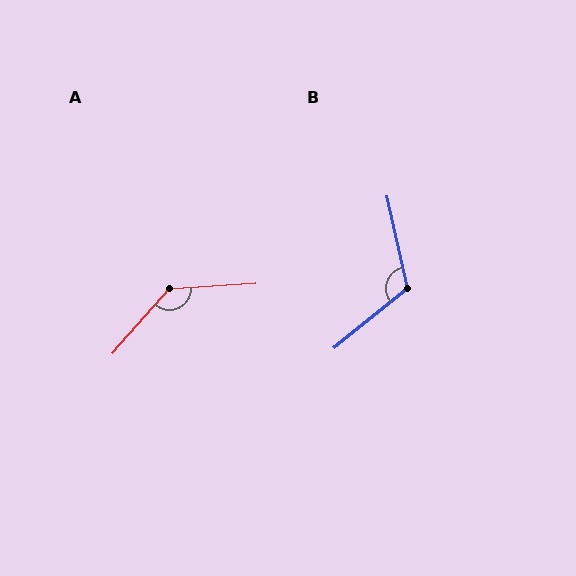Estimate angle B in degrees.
Approximately 116 degrees.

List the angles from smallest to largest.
B (116°), A (135°).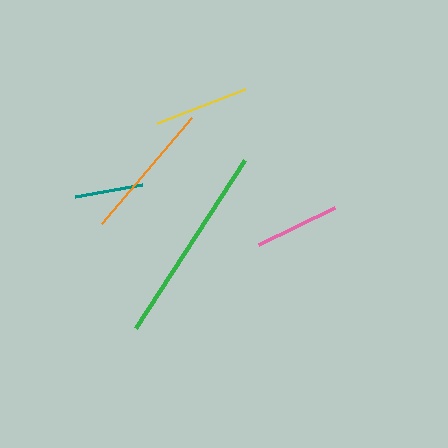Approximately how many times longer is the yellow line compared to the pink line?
The yellow line is approximately 1.1 times the length of the pink line.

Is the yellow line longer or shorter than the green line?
The green line is longer than the yellow line.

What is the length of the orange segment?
The orange segment is approximately 139 pixels long.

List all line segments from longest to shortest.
From longest to shortest: green, orange, yellow, pink, teal.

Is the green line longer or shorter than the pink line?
The green line is longer than the pink line.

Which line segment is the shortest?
The teal line is the shortest at approximately 68 pixels.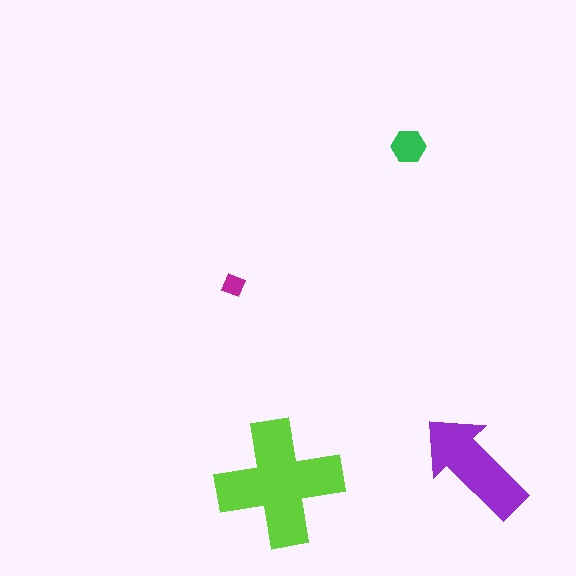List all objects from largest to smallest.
The lime cross, the purple arrow, the green hexagon, the magenta diamond.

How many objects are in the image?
There are 4 objects in the image.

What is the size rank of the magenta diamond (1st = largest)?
4th.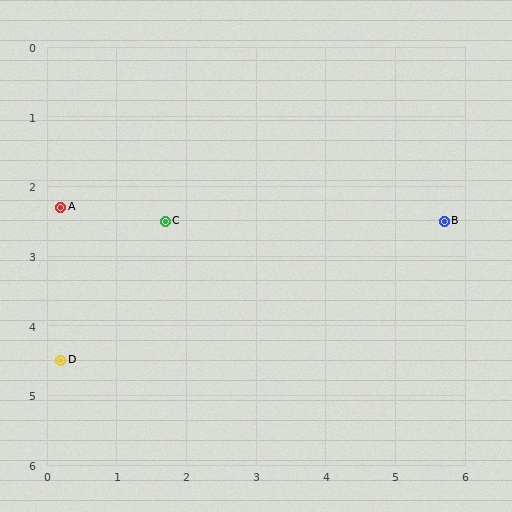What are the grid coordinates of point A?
Point A is at approximately (0.2, 2.3).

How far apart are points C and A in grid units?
Points C and A are about 1.5 grid units apart.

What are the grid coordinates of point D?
Point D is at approximately (0.2, 4.5).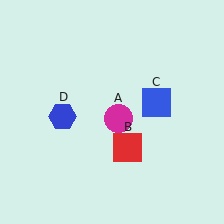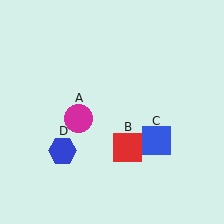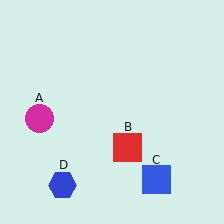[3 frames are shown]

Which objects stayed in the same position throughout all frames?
Red square (object B) remained stationary.